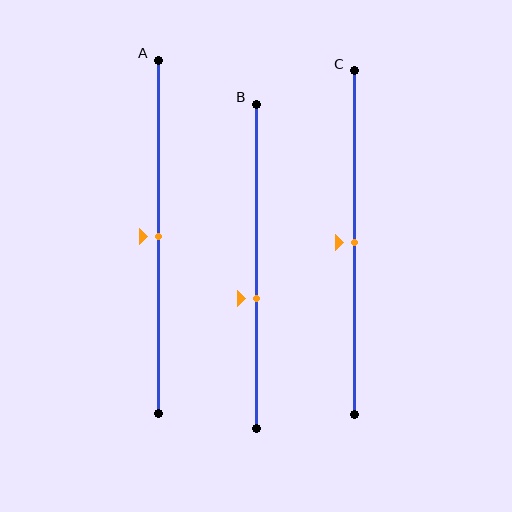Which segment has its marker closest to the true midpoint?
Segment A has its marker closest to the true midpoint.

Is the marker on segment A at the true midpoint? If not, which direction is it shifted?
Yes, the marker on segment A is at the true midpoint.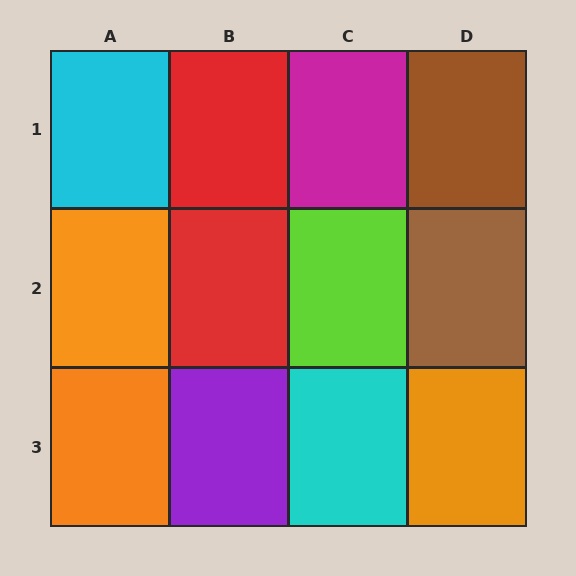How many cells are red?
2 cells are red.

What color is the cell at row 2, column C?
Lime.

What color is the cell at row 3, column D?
Orange.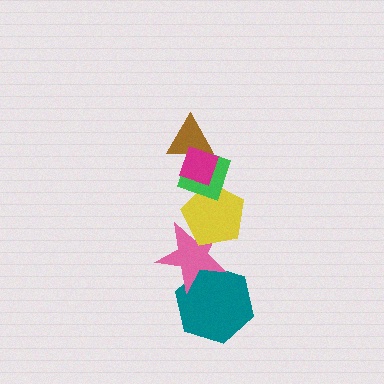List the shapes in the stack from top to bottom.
From top to bottom: the magenta diamond, the brown triangle, the green diamond, the yellow pentagon, the pink star, the teal hexagon.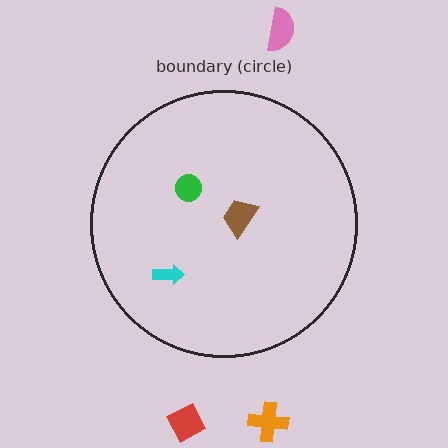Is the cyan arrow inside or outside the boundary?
Inside.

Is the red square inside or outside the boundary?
Outside.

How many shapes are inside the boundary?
3 inside, 3 outside.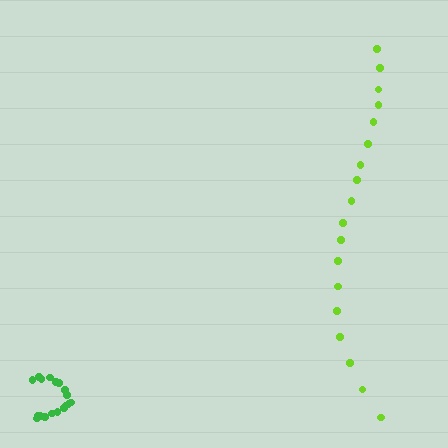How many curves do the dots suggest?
There are 2 distinct paths.